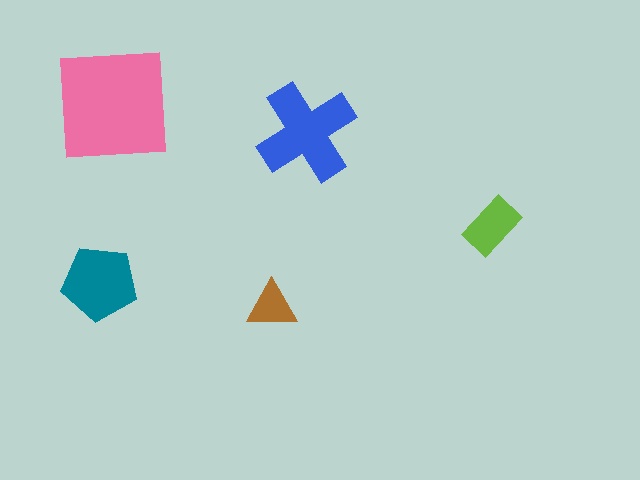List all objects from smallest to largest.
The brown triangle, the lime rectangle, the teal pentagon, the blue cross, the pink square.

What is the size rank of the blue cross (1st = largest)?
2nd.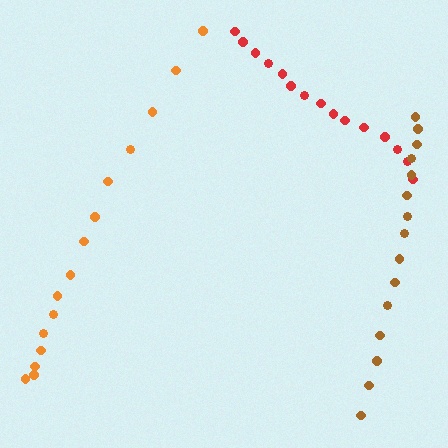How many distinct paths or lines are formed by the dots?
There are 3 distinct paths.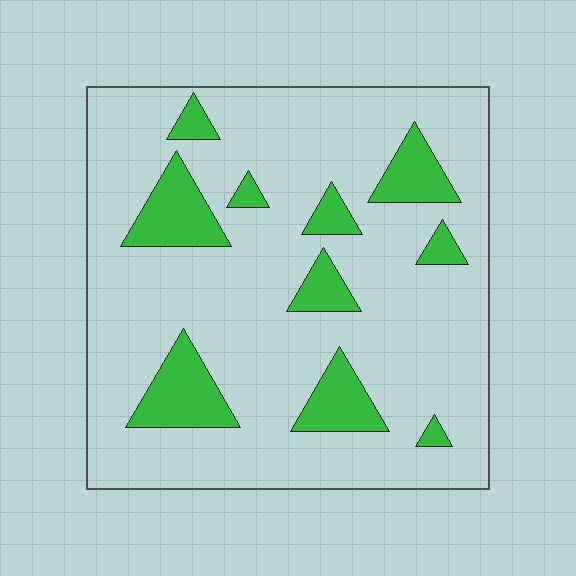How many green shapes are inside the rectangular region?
10.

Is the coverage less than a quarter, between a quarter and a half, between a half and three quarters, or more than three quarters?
Less than a quarter.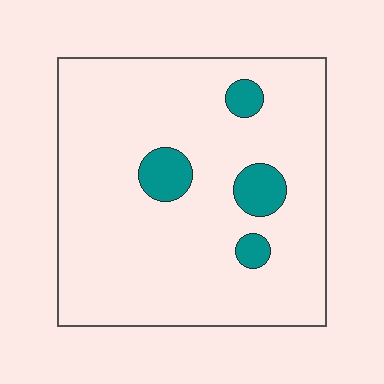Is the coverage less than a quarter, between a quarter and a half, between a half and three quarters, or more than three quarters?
Less than a quarter.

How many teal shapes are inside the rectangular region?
4.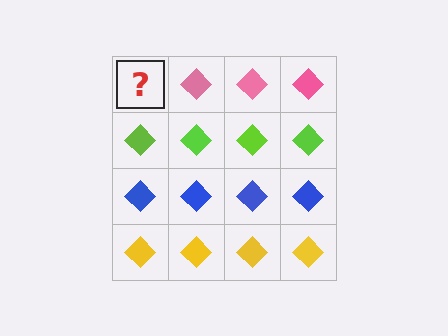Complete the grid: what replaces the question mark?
The question mark should be replaced with a pink diamond.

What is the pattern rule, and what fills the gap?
The rule is that each row has a consistent color. The gap should be filled with a pink diamond.